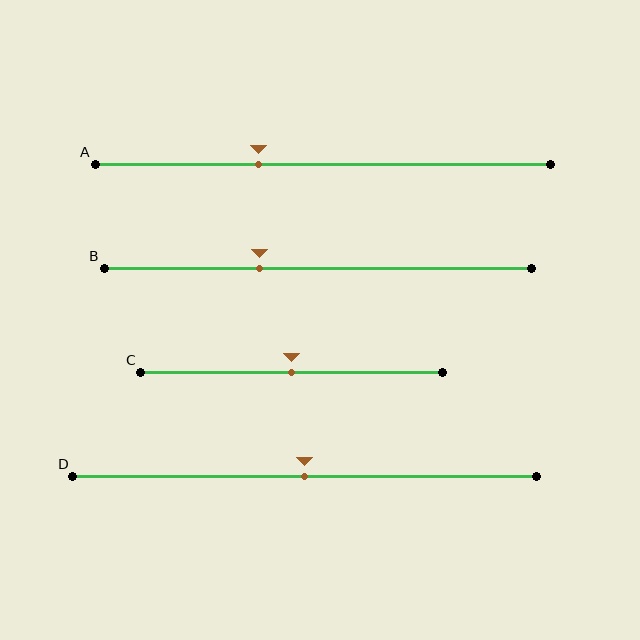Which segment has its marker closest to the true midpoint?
Segment C has its marker closest to the true midpoint.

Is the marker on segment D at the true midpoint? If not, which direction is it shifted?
Yes, the marker on segment D is at the true midpoint.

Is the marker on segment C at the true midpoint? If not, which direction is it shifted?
Yes, the marker on segment C is at the true midpoint.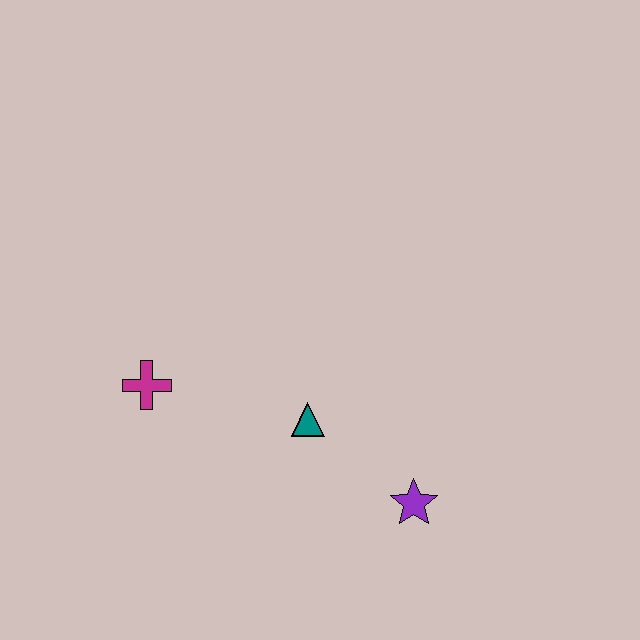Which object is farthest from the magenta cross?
The purple star is farthest from the magenta cross.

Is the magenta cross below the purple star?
No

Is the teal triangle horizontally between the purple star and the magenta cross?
Yes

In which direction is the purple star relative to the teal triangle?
The purple star is to the right of the teal triangle.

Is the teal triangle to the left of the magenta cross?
No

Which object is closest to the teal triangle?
The purple star is closest to the teal triangle.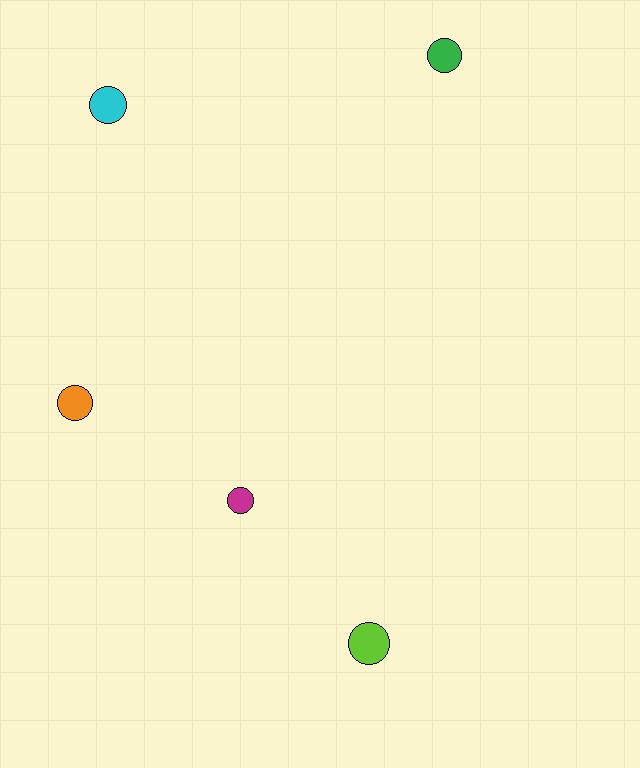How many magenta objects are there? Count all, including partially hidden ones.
There is 1 magenta object.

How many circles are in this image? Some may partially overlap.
There are 5 circles.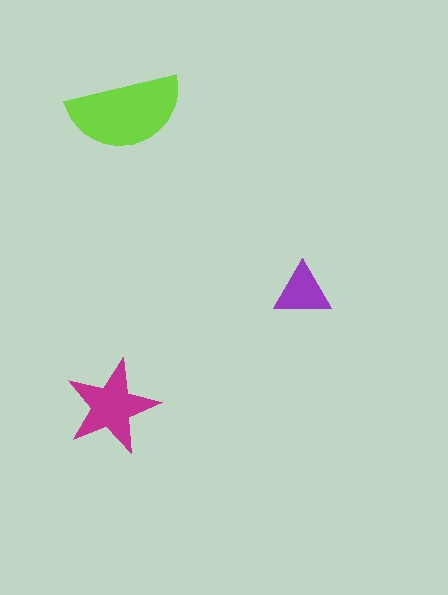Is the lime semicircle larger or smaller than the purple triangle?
Larger.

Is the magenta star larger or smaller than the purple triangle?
Larger.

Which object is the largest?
The lime semicircle.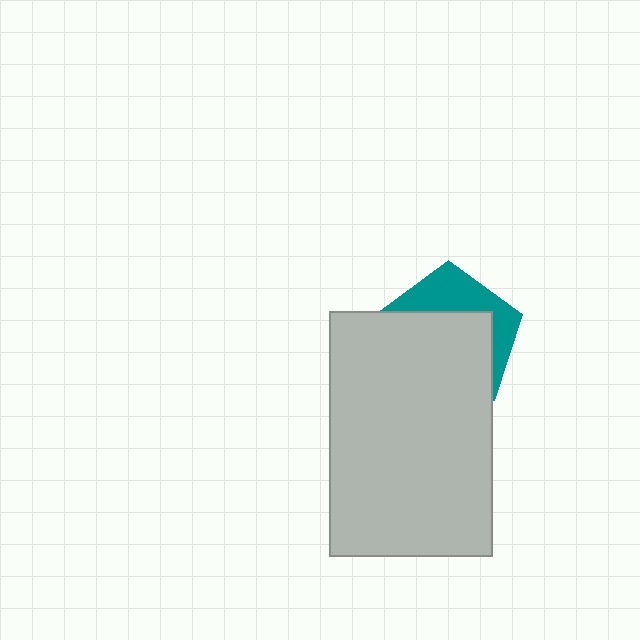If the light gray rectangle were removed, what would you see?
You would see the complete teal pentagon.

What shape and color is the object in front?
The object in front is a light gray rectangle.